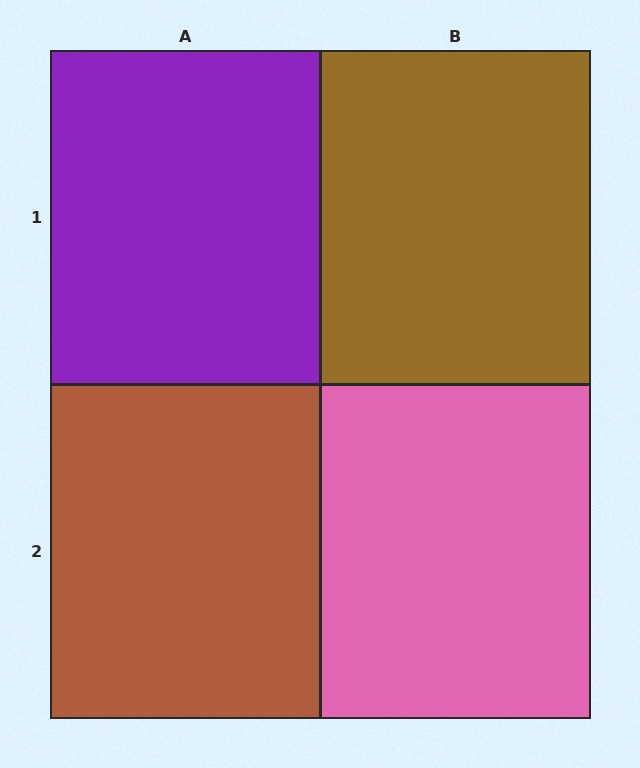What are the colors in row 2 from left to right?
Brown, pink.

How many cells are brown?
2 cells are brown.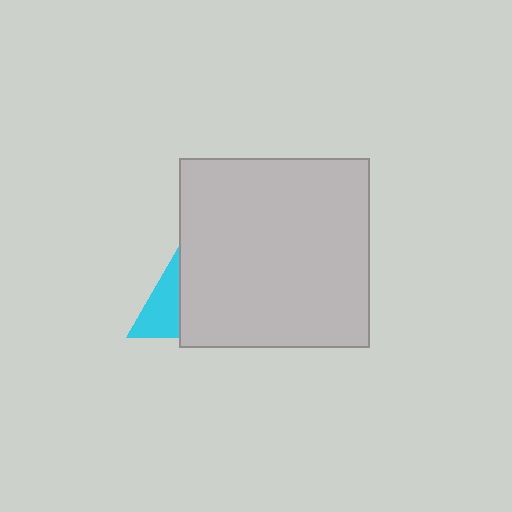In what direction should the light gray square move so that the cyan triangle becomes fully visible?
The light gray square should move right. That is the shortest direction to clear the overlap and leave the cyan triangle fully visible.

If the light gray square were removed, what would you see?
You would see the complete cyan triangle.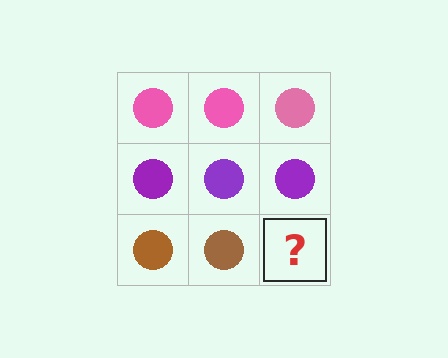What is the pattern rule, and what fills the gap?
The rule is that each row has a consistent color. The gap should be filled with a brown circle.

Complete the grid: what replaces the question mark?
The question mark should be replaced with a brown circle.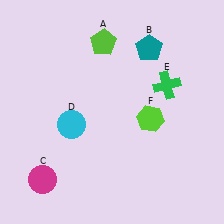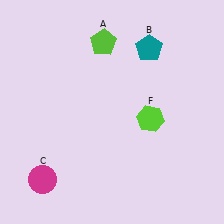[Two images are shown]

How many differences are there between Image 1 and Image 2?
There are 2 differences between the two images.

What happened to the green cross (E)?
The green cross (E) was removed in Image 2. It was in the top-right area of Image 1.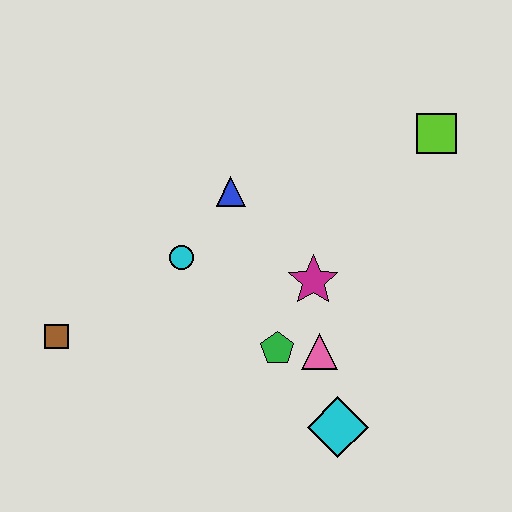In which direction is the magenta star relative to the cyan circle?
The magenta star is to the right of the cyan circle.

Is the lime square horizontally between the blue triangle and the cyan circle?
No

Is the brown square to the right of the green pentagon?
No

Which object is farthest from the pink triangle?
The brown square is farthest from the pink triangle.